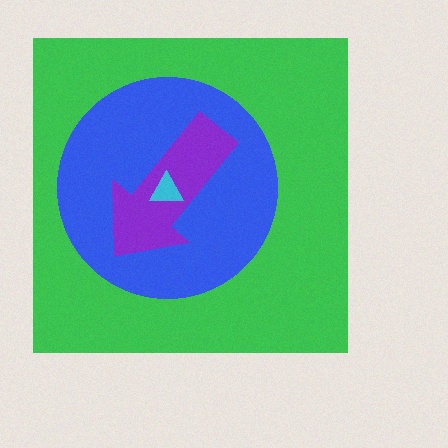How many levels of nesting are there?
4.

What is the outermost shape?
The green square.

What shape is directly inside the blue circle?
The purple arrow.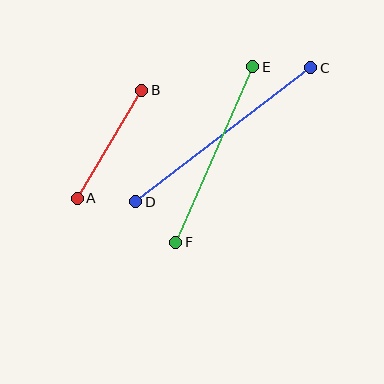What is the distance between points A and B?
The distance is approximately 126 pixels.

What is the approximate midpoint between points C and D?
The midpoint is at approximately (223, 135) pixels.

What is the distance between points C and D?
The distance is approximately 220 pixels.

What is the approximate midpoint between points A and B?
The midpoint is at approximately (109, 144) pixels.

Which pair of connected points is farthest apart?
Points C and D are farthest apart.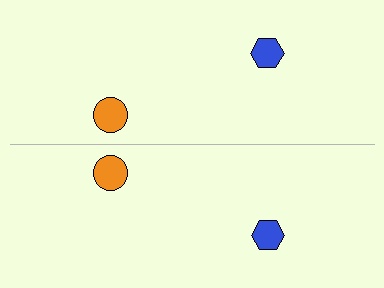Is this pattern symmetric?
Yes, this pattern has bilateral (reflection) symmetry.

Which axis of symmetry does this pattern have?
The pattern has a horizontal axis of symmetry running through the center of the image.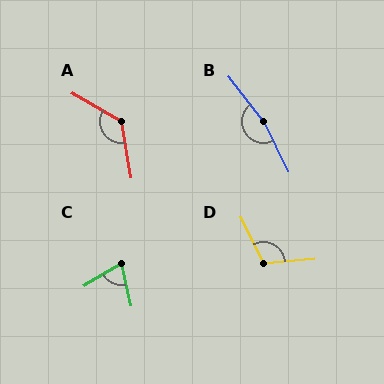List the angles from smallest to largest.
C (71°), D (111°), A (130°), B (168°).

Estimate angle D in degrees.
Approximately 111 degrees.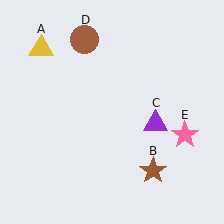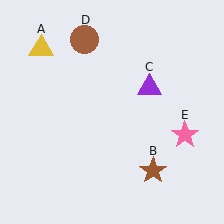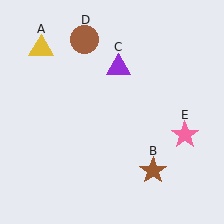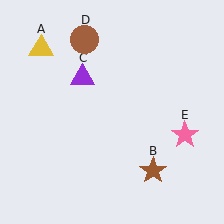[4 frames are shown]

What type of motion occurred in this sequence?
The purple triangle (object C) rotated counterclockwise around the center of the scene.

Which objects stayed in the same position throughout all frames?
Yellow triangle (object A) and brown star (object B) and brown circle (object D) and pink star (object E) remained stationary.